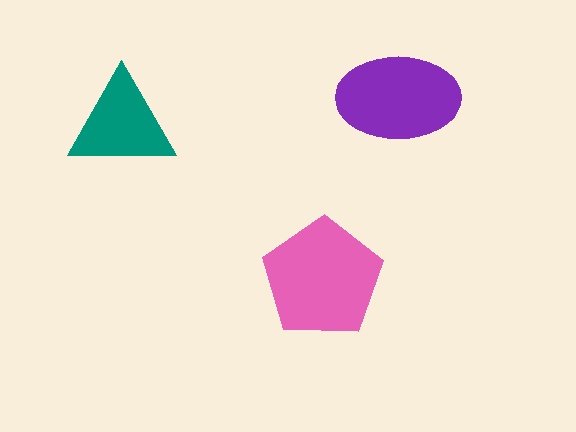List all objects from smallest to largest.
The teal triangle, the purple ellipse, the pink pentagon.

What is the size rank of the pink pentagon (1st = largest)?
1st.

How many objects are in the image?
There are 3 objects in the image.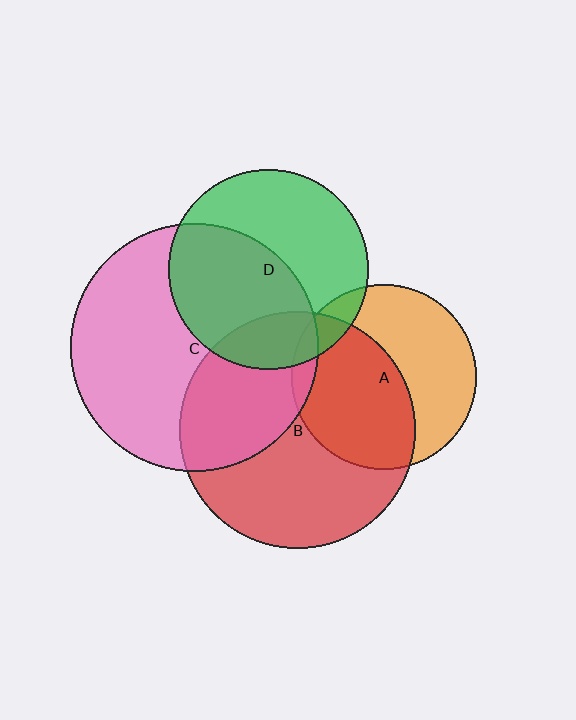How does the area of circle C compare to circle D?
Approximately 1.5 times.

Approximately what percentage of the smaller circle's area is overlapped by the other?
Approximately 50%.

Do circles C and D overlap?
Yes.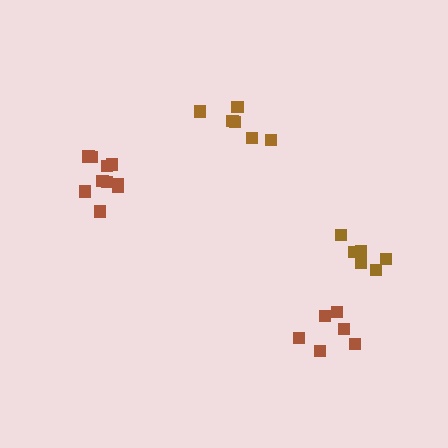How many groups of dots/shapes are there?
There are 4 groups.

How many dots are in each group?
Group 1: 6 dots, Group 2: 10 dots, Group 3: 6 dots, Group 4: 6 dots (28 total).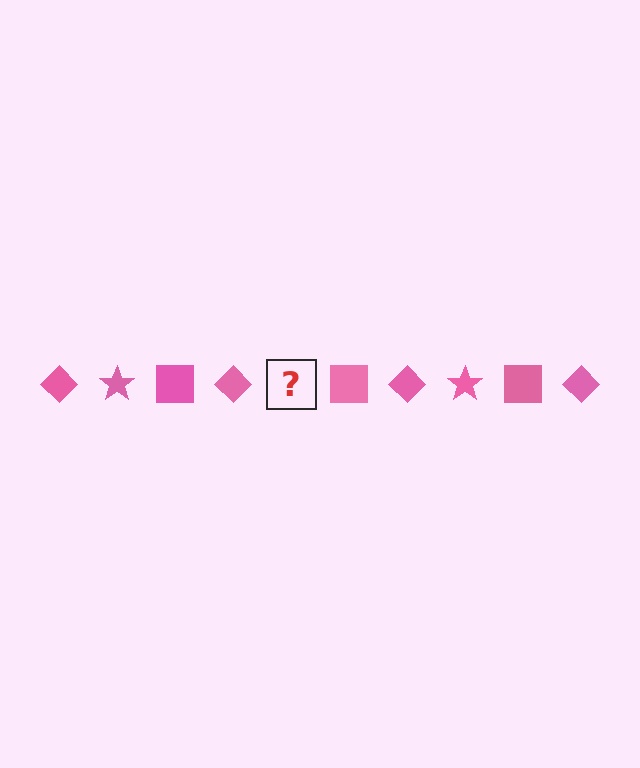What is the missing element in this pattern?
The missing element is a pink star.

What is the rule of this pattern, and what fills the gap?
The rule is that the pattern cycles through diamond, star, square shapes in pink. The gap should be filled with a pink star.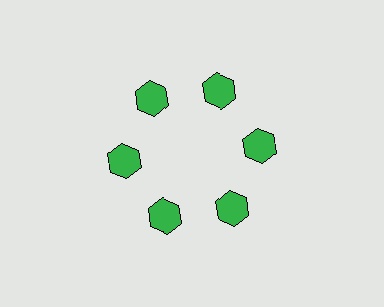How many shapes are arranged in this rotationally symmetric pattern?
There are 6 shapes, arranged in 6 groups of 1.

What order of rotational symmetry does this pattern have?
This pattern has 6-fold rotational symmetry.